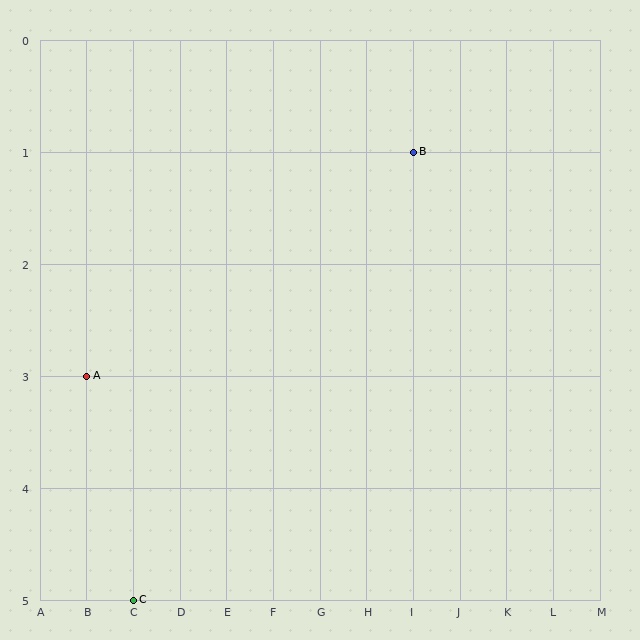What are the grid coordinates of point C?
Point C is at grid coordinates (C, 5).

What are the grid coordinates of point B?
Point B is at grid coordinates (I, 1).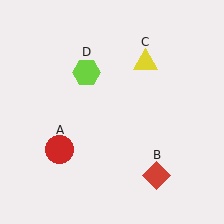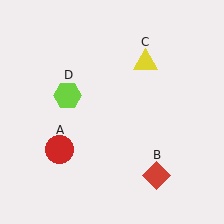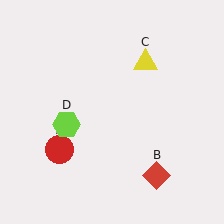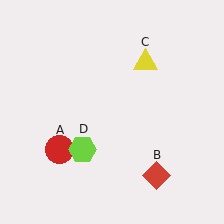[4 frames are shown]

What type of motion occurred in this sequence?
The lime hexagon (object D) rotated counterclockwise around the center of the scene.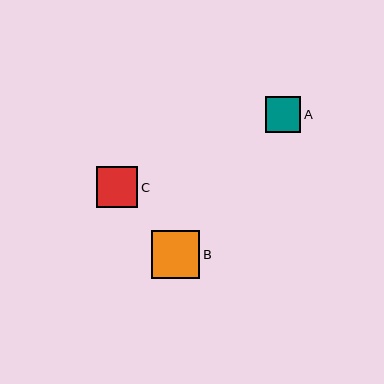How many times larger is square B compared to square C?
Square B is approximately 1.2 times the size of square C.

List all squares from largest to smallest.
From largest to smallest: B, C, A.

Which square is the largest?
Square B is the largest with a size of approximately 48 pixels.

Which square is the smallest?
Square A is the smallest with a size of approximately 36 pixels.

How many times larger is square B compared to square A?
Square B is approximately 1.3 times the size of square A.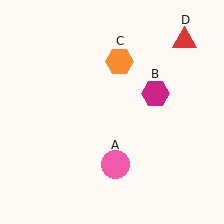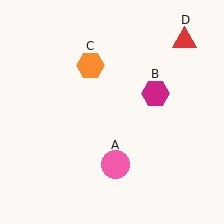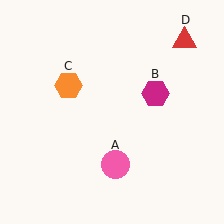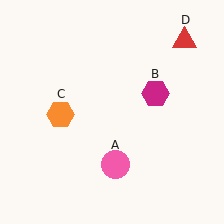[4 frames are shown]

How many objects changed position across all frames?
1 object changed position: orange hexagon (object C).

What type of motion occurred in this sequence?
The orange hexagon (object C) rotated counterclockwise around the center of the scene.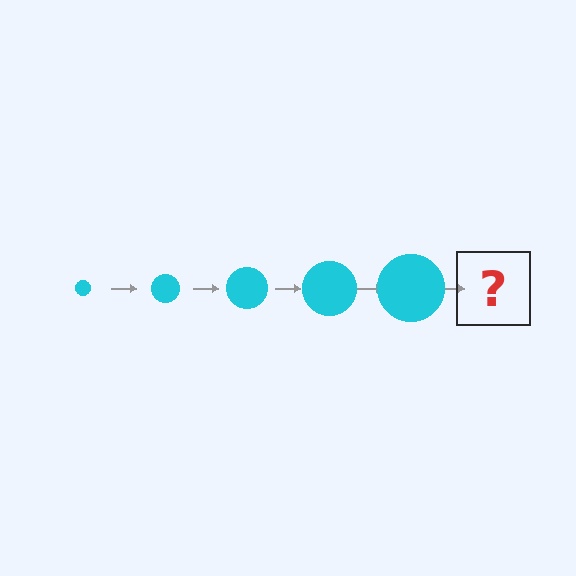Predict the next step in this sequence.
The next step is a cyan circle, larger than the previous one.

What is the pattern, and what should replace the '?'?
The pattern is that the circle gets progressively larger each step. The '?' should be a cyan circle, larger than the previous one.